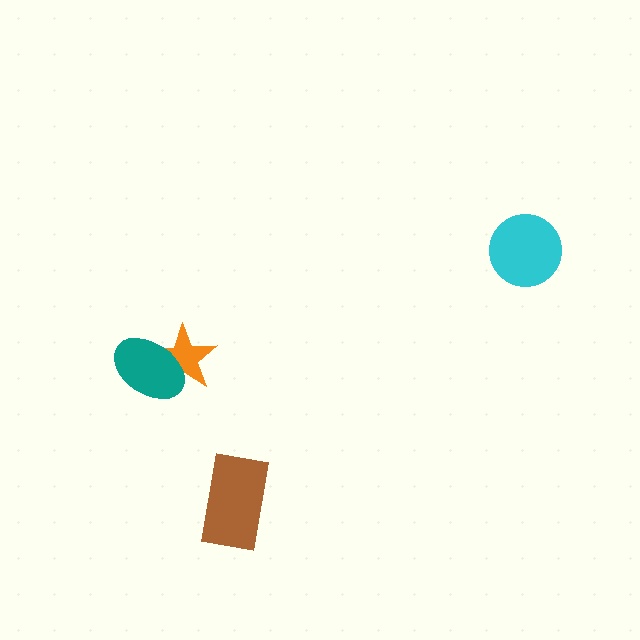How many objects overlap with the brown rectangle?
0 objects overlap with the brown rectangle.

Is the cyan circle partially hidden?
No, no other shape covers it.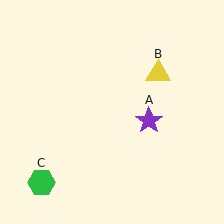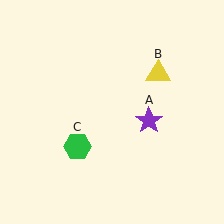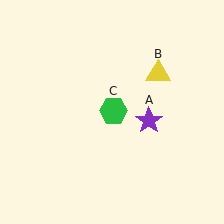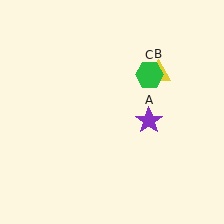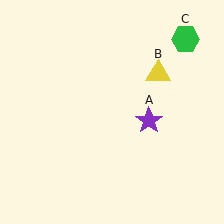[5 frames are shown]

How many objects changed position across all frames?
1 object changed position: green hexagon (object C).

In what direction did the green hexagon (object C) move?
The green hexagon (object C) moved up and to the right.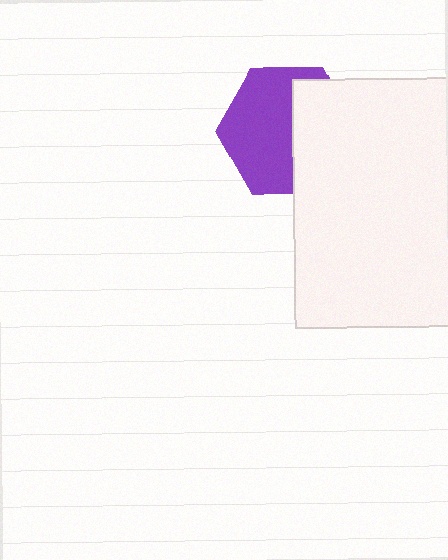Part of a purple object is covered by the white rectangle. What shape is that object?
It is a hexagon.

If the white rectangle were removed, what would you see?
You would see the complete purple hexagon.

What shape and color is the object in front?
The object in front is a white rectangle.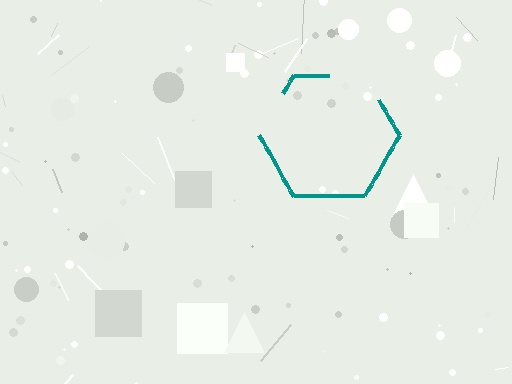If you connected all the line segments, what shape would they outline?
They would outline a hexagon.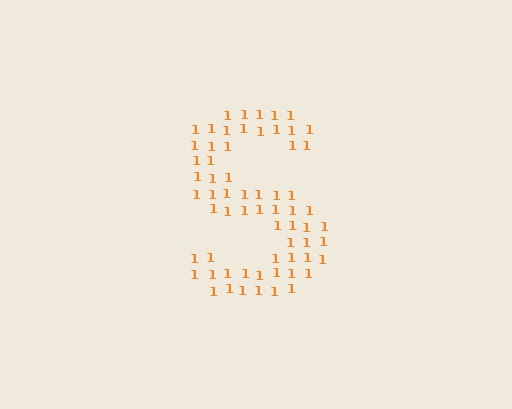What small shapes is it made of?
It is made of small digit 1's.